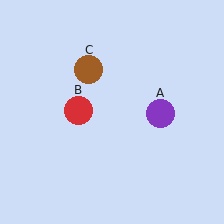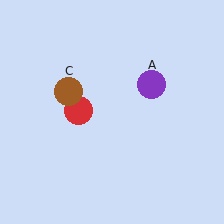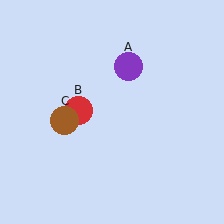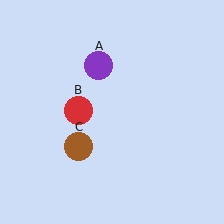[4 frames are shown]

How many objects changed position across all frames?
2 objects changed position: purple circle (object A), brown circle (object C).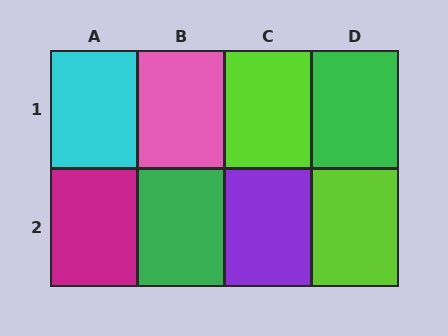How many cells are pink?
1 cell is pink.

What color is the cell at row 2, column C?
Purple.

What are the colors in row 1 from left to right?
Cyan, pink, lime, green.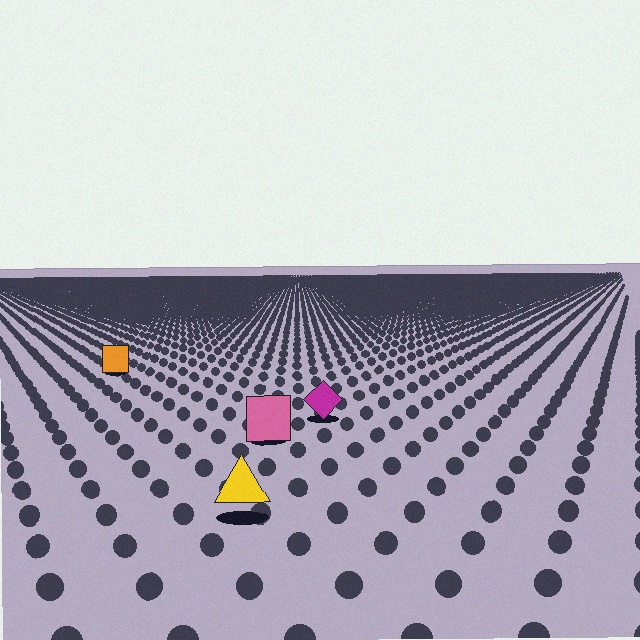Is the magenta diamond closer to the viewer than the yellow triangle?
No. The yellow triangle is closer — you can tell from the texture gradient: the ground texture is coarser near it.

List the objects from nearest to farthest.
From nearest to farthest: the yellow triangle, the pink square, the magenta diamond, the orange square.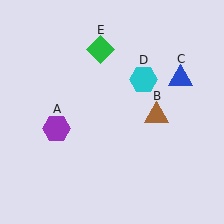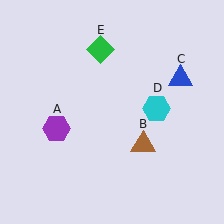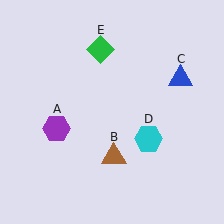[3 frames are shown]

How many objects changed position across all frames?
2 objects changed position: brown triangle (object B), cyan hexagon (object D).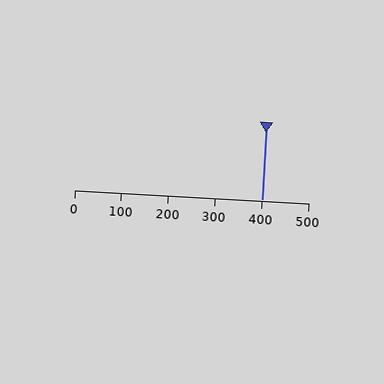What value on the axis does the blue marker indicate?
The marker indicates approximately 400.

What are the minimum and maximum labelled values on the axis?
The axis runs from 0 to 500.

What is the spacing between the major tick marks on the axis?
The major ticks are spaced 100 apart.